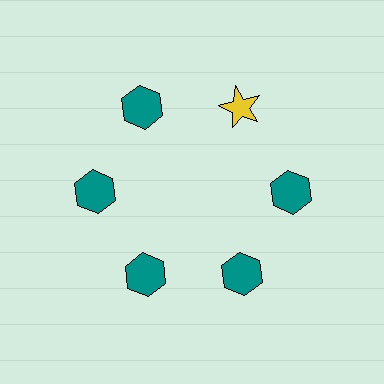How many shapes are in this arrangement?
There are 6 shapes arranged in a ring pattern.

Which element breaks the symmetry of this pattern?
The yellow star at roughly the 1 o'clock position breaks the symmetry. All other shapes are teal hexagons.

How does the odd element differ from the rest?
It differs in both color (yellow instead of teal) and shape (star instead of hexagon).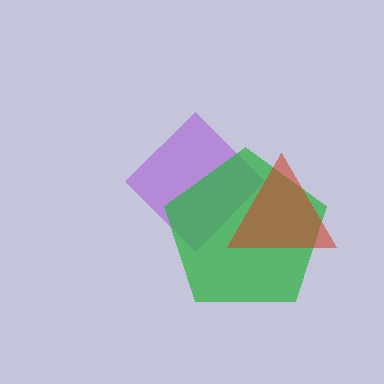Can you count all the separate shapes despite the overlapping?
Yes, there are 3 separate shapes.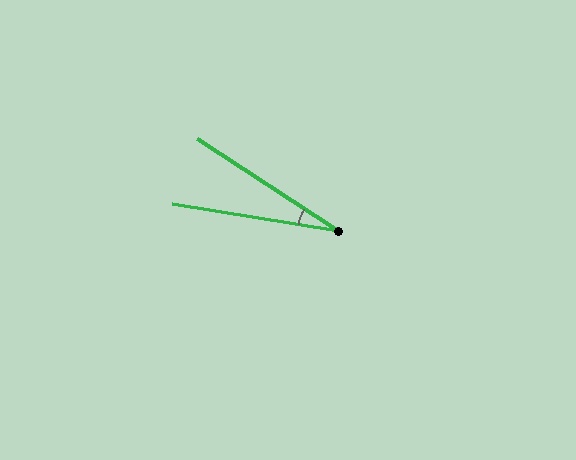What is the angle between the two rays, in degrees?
Approximately 24 degrees.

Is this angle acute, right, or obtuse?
It is acute.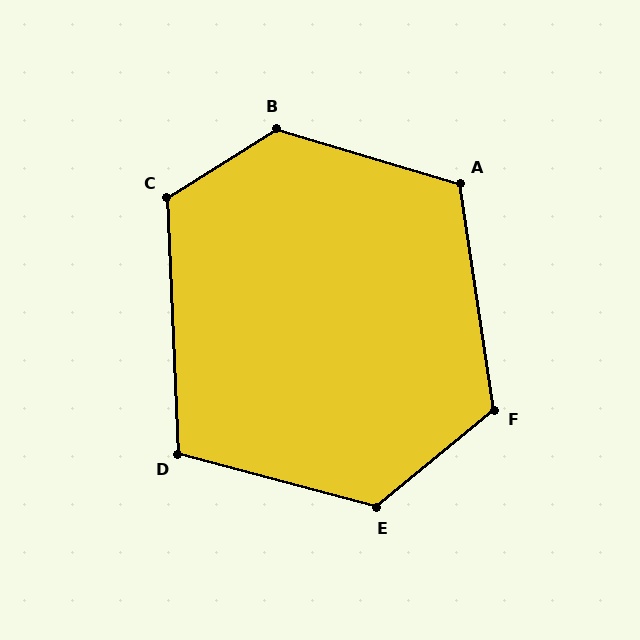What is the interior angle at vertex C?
Approximately 120 degrees (obtuse).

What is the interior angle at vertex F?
Approximately 121 degrees (obtuse).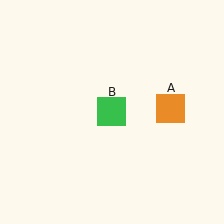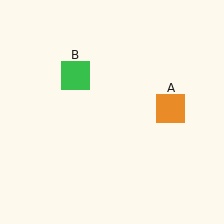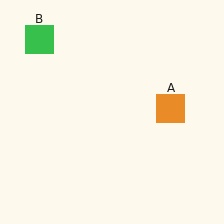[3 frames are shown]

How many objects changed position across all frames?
1 object changed position: green square (object B).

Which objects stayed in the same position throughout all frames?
Orange square (object A) remained stationary.